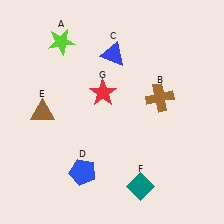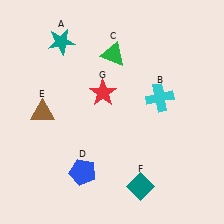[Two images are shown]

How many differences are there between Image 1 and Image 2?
There are 3 differences between the two images.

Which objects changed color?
A changed from lime to teal. B changed from brown to cyan. C changed from blue to green.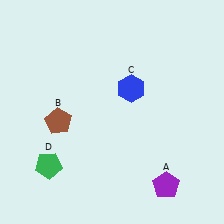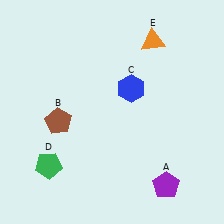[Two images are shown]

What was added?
An orange triangle (E) was added in Image 2.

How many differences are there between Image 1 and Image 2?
There is 1 difference between the two images.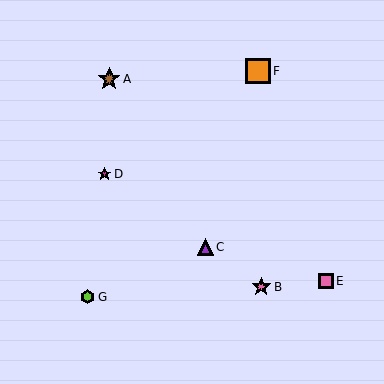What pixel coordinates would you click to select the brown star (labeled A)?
Click at (109, 79) to select the brown star A.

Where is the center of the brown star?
The center of the brown star is at (109, 79).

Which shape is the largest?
The orange square (labeled F) is the largest.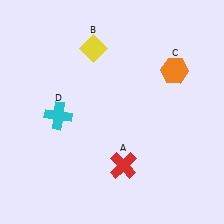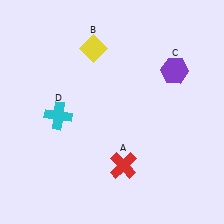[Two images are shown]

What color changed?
The hexagon (C) changed from orange in Image 1 to purple in Image 2.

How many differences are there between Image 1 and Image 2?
There is 1 difference between the two images.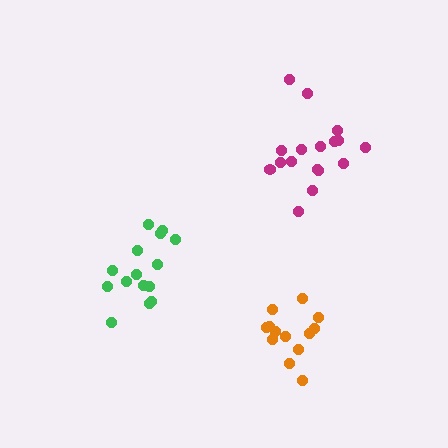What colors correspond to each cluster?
The clusters are colored: orange, green, magenta.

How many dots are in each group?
Group 1: 13 dots, Group 2: 15 dots, Group 3: 17 dots (45 total).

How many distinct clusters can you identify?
There are 3 distinct clusters.